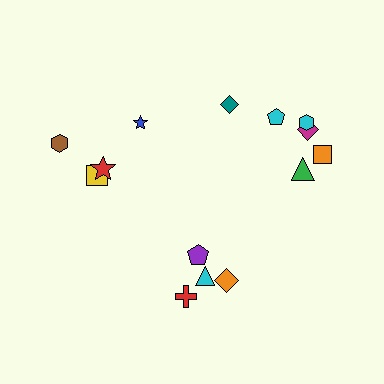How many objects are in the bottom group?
There are 4 objects.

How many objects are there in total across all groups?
There are 14 objects.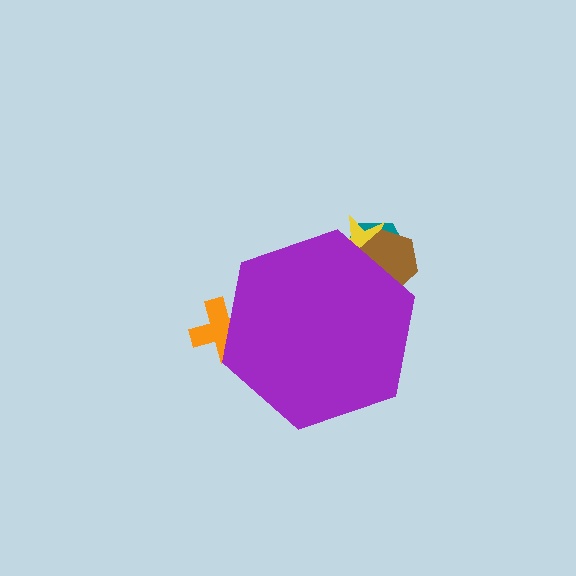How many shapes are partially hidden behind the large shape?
4 shapes are partially hidden.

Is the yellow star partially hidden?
Yes, the yellow star is partially hidden behind the purple hexagon.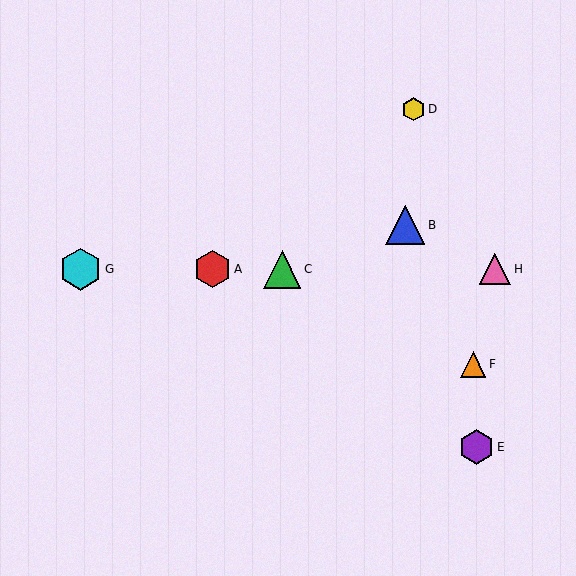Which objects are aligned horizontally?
Objects A, C, G, H are aligned horizontally.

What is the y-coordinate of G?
Object G is at y≈269.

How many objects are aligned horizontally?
4 objects (A, C, G, H) are aligned horizontally.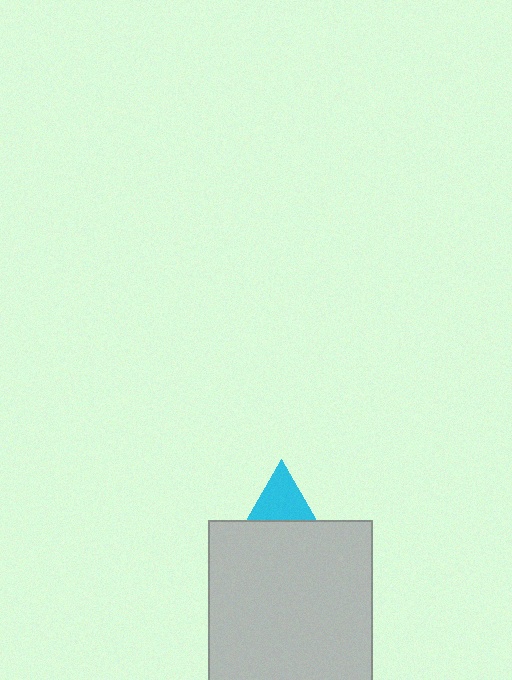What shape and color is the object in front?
The object in front is a light gray rectangle.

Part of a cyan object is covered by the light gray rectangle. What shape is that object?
It is a triangle.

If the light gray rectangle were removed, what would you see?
You would see the complete cyan triangle.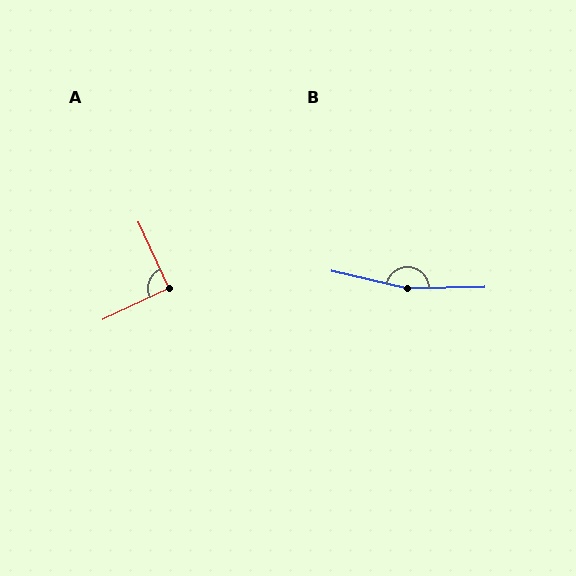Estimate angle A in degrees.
Approximately 91 degrees.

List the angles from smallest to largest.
A (91°), B (165°).